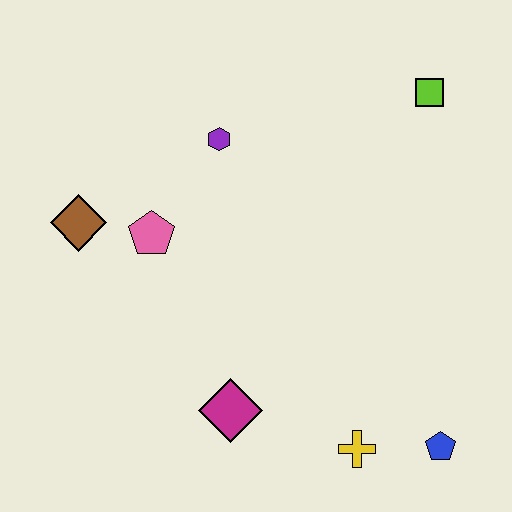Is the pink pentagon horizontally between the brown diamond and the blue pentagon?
Yes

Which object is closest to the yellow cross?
The blue pentagon is closest to the yellow cross.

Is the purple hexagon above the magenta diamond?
Yes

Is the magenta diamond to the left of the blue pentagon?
Yes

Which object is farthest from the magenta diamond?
The lime square is farthest from the magenta diamond.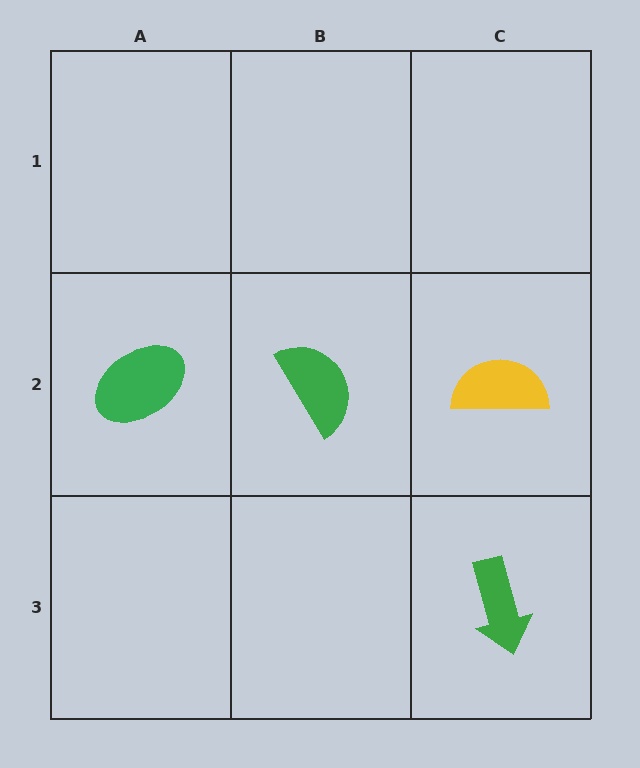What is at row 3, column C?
A green arrow.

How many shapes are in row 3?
1 shape.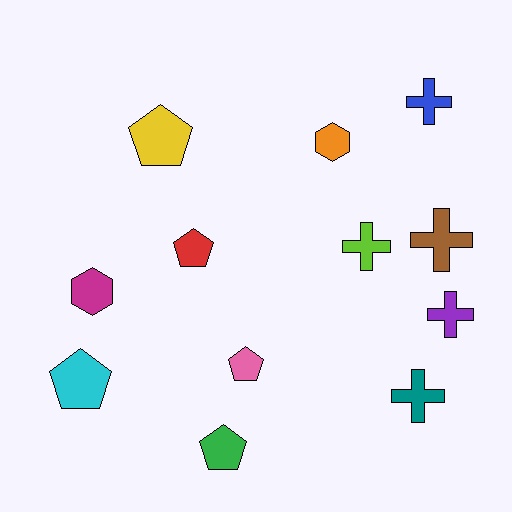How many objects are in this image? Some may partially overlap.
There are 12 objects.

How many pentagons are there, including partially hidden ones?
There are 5 pentagons.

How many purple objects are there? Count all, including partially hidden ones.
There is 1 purple object.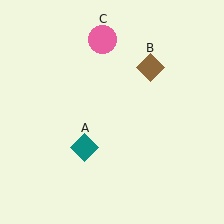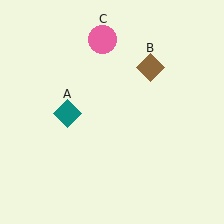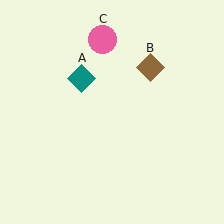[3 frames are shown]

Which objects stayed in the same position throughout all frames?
Brown diamond (object B) and pink circle (object C) remained stationary.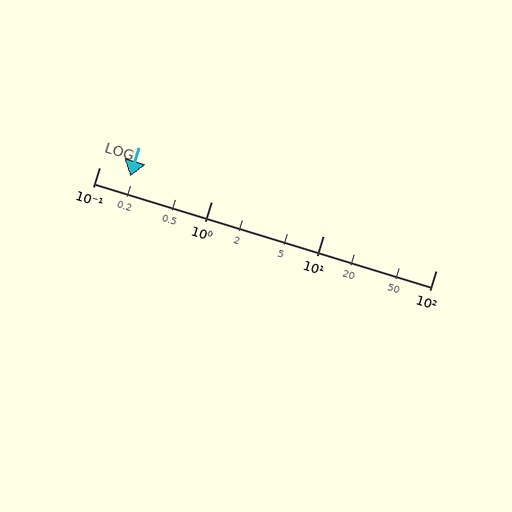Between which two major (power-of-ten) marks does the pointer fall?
The pointer is between 0.1 and 1.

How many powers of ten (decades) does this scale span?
The scale spans 3 decades, from 0.1 to 100.